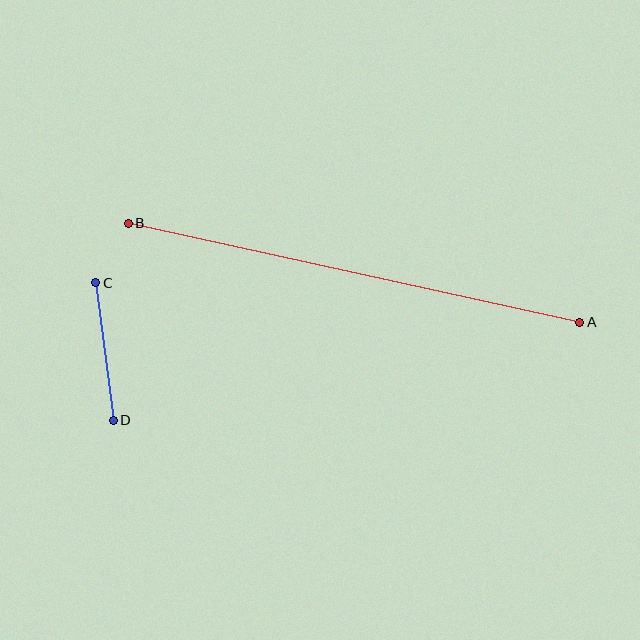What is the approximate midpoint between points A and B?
The midpoint is at approximately (354, 273) pixels.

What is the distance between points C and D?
The distance is approximately 139 pixels.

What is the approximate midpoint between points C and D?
The midpoint is at approximately (105, 351) pixels.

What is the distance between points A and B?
The distance is approximately 462 pixels.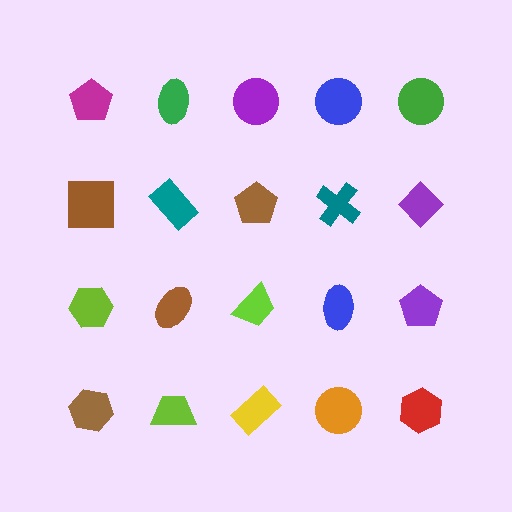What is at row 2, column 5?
A purple diamond.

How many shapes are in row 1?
5 shapes.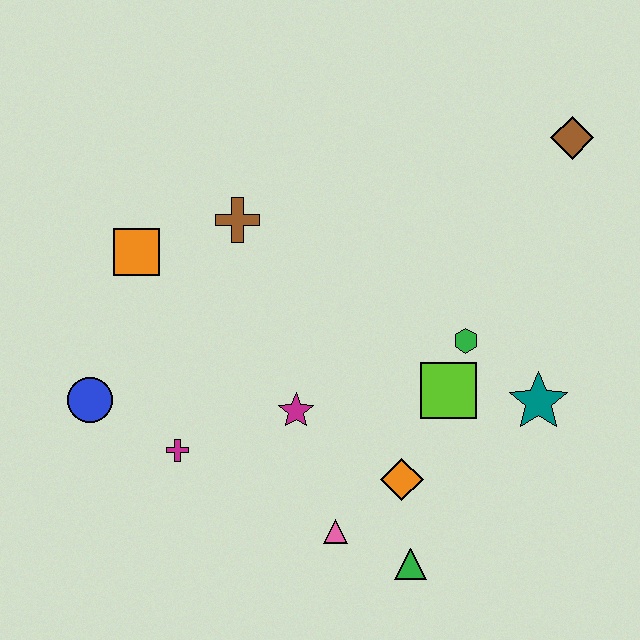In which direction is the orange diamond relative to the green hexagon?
The orange diamond is below the green hexagon.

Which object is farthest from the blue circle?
The brown diamond is farthest from the blue circle.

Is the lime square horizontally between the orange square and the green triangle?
No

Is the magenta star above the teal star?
No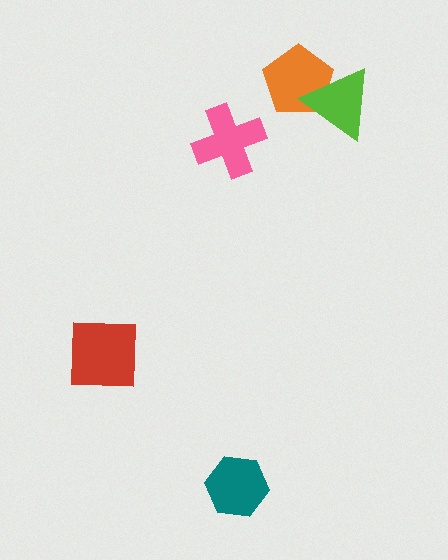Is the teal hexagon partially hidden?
No, no other shape covers it.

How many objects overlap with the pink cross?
0 objects overlap with the pink cross.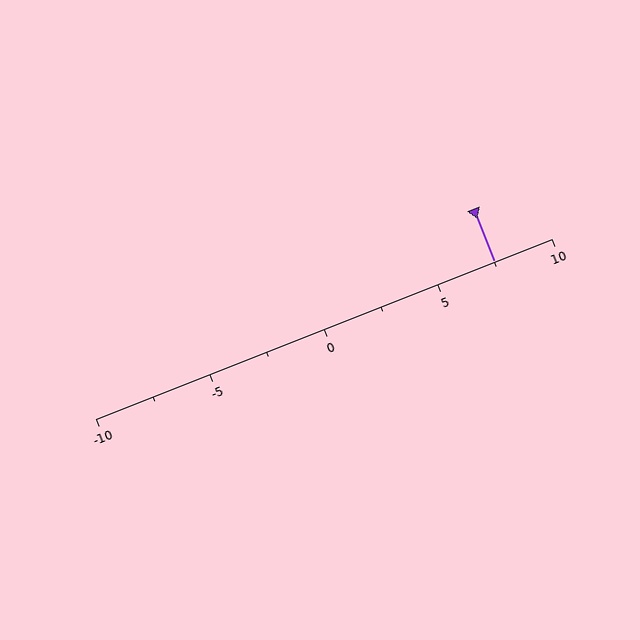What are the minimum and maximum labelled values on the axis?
The axis runs from -10 to 10.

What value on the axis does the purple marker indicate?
The marker indicates approximately 7.5.